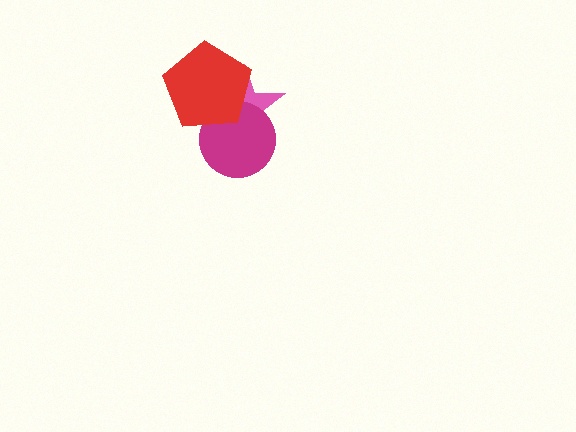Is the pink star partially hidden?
Yes, it is partially covered by another shape.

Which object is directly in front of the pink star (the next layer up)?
The magenta circle is directly in front of the pink star.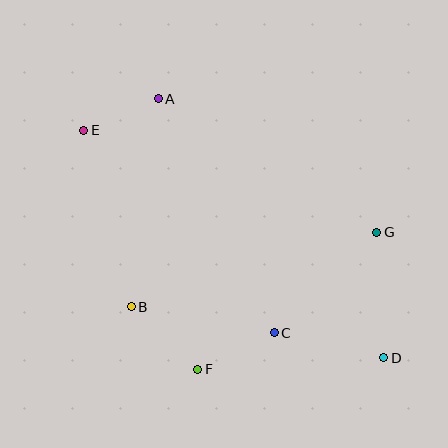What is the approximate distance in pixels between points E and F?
The distance between E and F is approximately 265 pixels.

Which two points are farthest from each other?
Points D and E are farthest from each other.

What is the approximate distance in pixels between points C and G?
The distance between C and G is approximately 144 pixels.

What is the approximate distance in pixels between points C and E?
The distance between C and E is approximately 278 pixels.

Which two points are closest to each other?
Points A and E are closest to each other.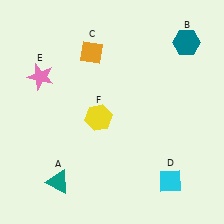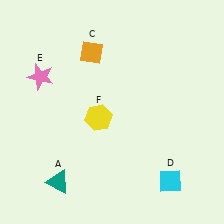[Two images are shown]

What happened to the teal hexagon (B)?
The teal hexagon (B) was removed in Image 2. It was in the top-right area of Image 1.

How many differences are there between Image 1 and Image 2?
There is 1 difference between the two images.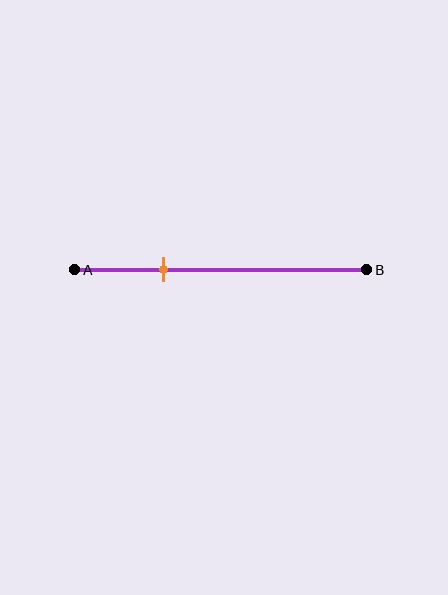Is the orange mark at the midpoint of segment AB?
No, the mark is at about 30% from A, not at the 50% midpoint.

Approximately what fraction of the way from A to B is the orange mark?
The orange mark is approximately 30% of the way from A to B.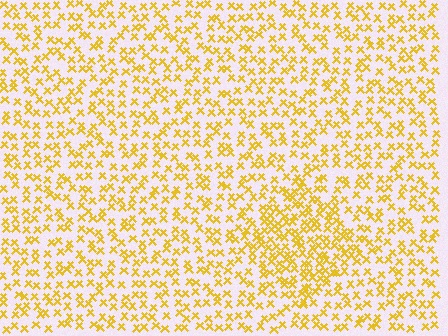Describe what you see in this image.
The image contains small yellow elements arranged at two different densities. A diamond-shaped region is visible where the elements are more densely packed than the surrounding area.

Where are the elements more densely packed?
The elements are more densely packed inside the diamond boundary.